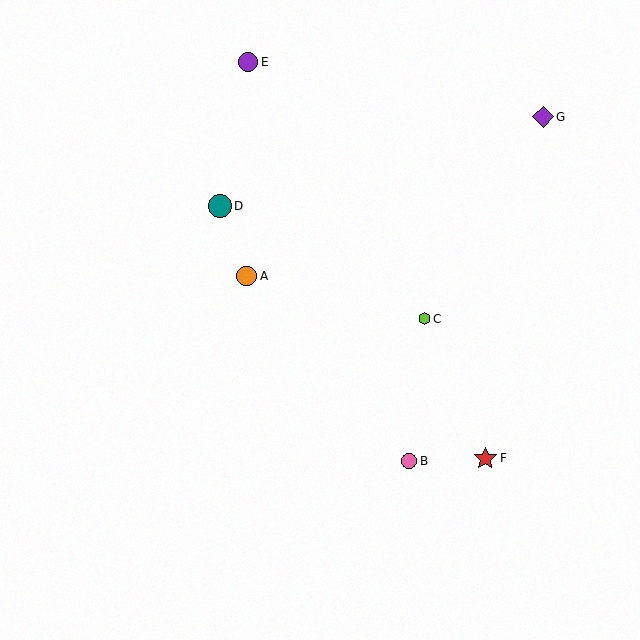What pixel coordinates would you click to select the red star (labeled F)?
Click at (485, 458) to select the red star F.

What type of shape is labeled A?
Shape A is an orange circle.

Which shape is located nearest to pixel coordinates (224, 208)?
The teal circle (labeled D) at (220, 206) is nearest to that location.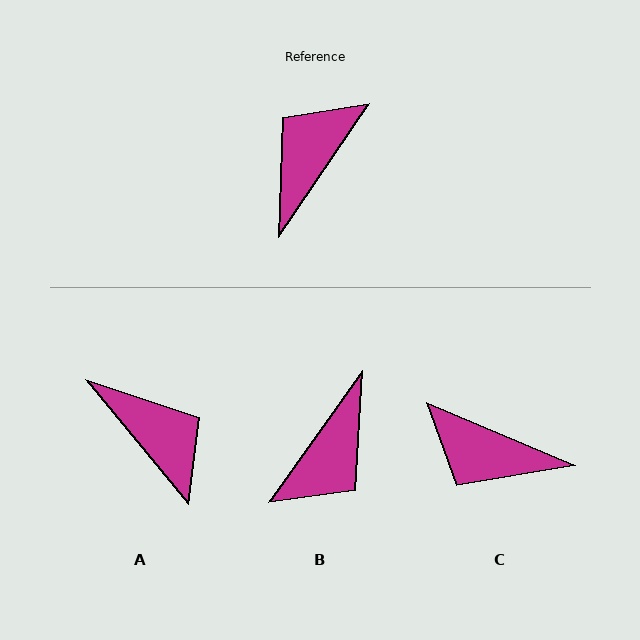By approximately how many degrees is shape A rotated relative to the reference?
Approximately 106 degrees clockwise.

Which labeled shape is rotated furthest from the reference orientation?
B, about 178 degrees away.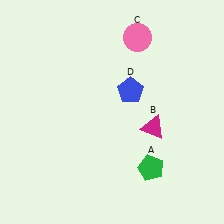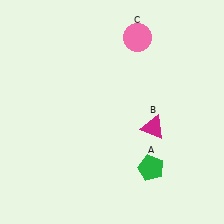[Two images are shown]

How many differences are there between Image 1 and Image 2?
There is 1 difference between the two images.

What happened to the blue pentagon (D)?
The blue pentagon (D) was removed in Image 2. It was in the top-right area of Image 1.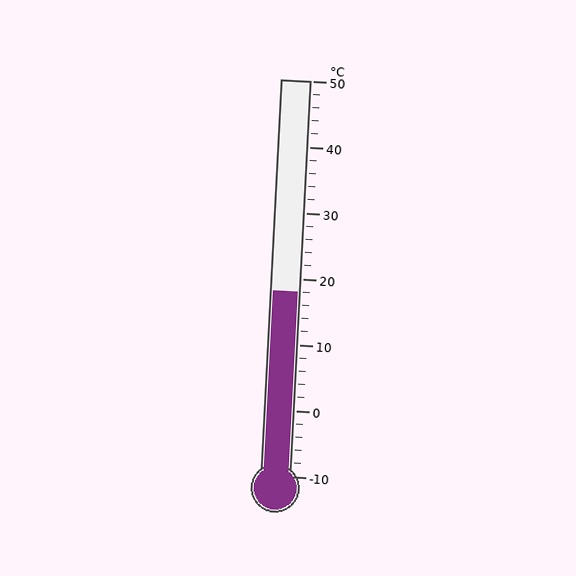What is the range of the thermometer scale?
The thermometer scale ranges from -10°C to 50°C.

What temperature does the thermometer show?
The thermometer shows approximately 18°C.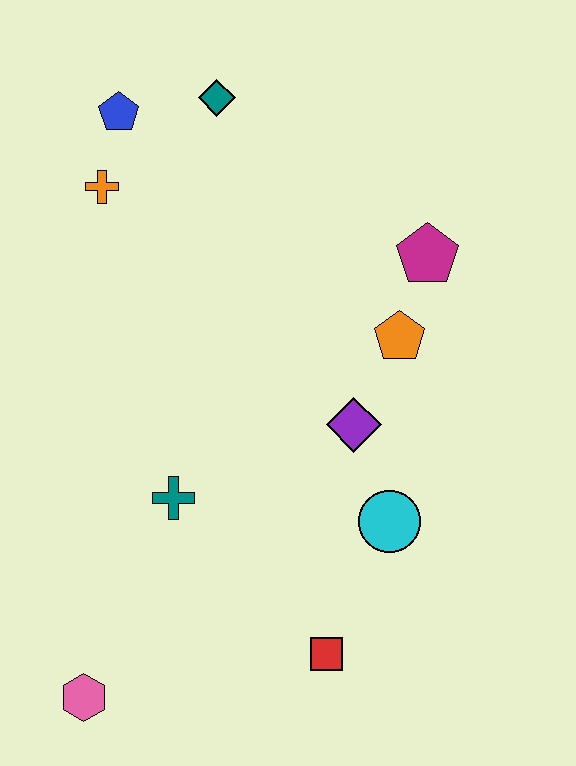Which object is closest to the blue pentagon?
The orange cross is closest to the blue pentagon.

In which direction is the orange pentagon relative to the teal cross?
The orange pentagon is to the right of the teal cross.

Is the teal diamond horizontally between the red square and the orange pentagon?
No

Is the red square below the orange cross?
Yes